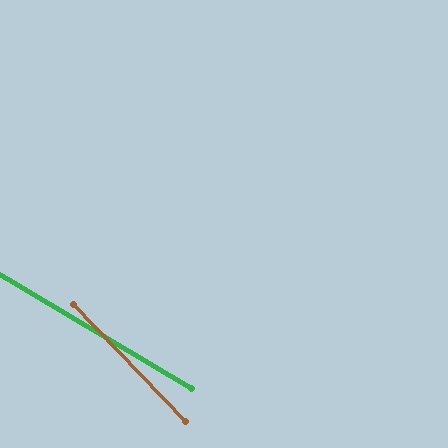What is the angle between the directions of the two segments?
Approximately 16 degrees.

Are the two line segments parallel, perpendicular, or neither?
Neither parallel nor perpendicular — they differ by about 16°.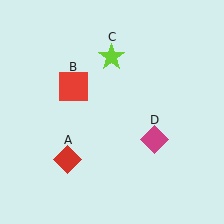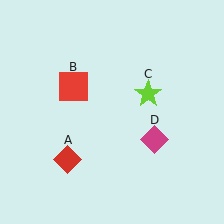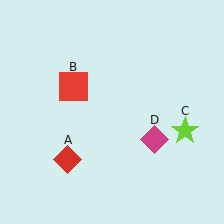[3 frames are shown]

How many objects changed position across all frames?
1 object changed position: lime star (object C).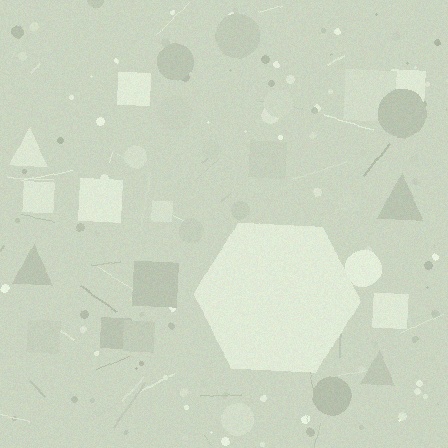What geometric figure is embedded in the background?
A hexagon is embedded in the background.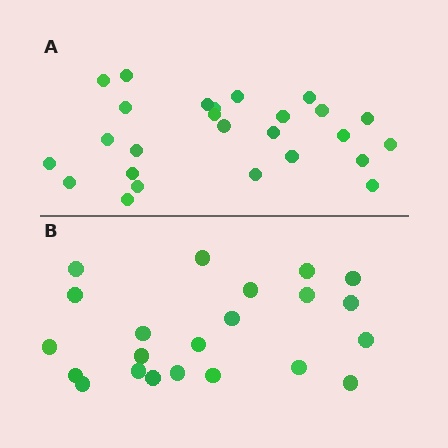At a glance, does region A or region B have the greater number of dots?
Region A (the top region) has more dots.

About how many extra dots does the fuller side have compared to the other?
Region A has about 4 more dots than region B.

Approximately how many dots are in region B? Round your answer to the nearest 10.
About 20 dots. (The exact count is 22, which rounds to 20.)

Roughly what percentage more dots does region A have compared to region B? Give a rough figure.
About 20% more.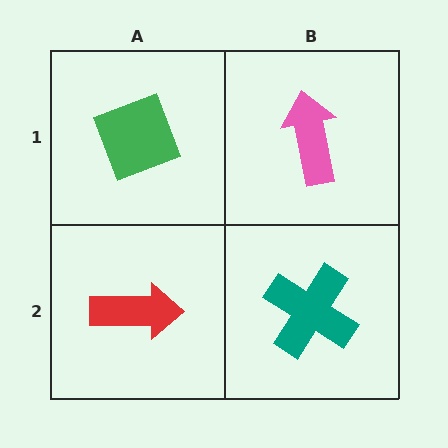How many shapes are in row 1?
2 shapes.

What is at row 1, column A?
A green diamond.